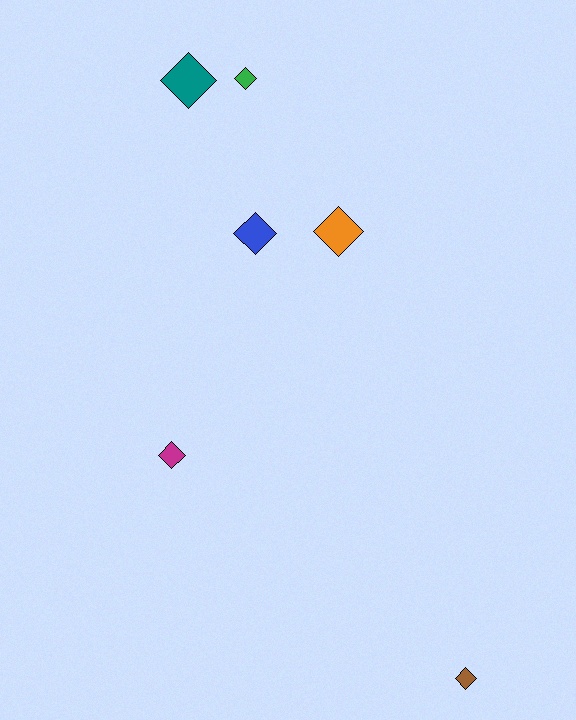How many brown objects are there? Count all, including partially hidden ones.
There is 1 brown object.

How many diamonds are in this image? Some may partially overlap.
There are 6 diamonds.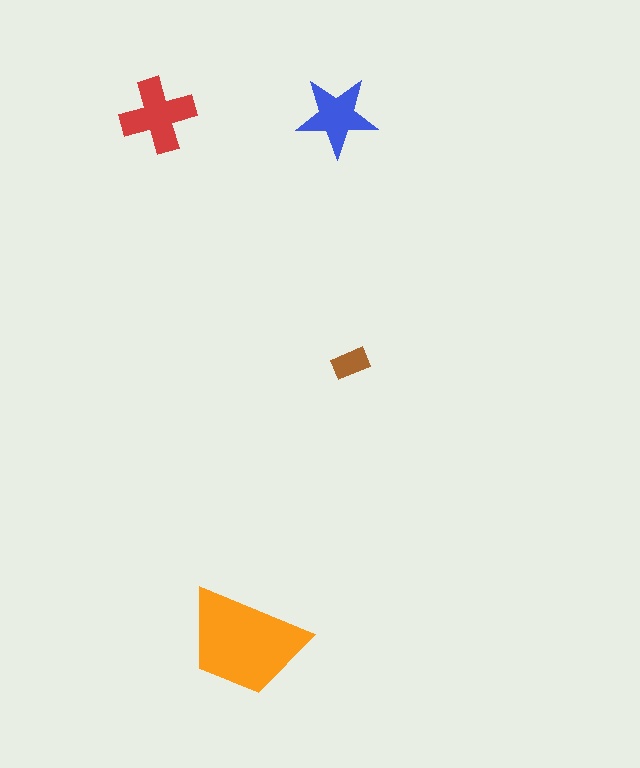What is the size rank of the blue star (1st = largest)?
3rd.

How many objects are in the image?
There are 4 objects in the image.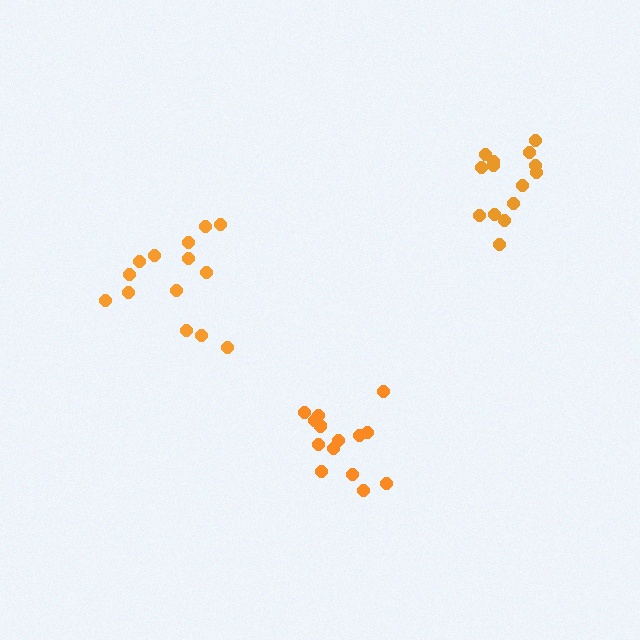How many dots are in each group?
Group 1: 14 dots, Group 2: 14 dots, Group 3: 14 dots (42 total).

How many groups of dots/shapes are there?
There are 3 groups.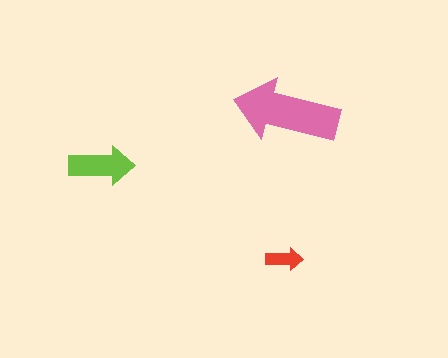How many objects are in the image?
There are 3 objects in the image.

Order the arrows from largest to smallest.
the pink one, the lime one, the red one.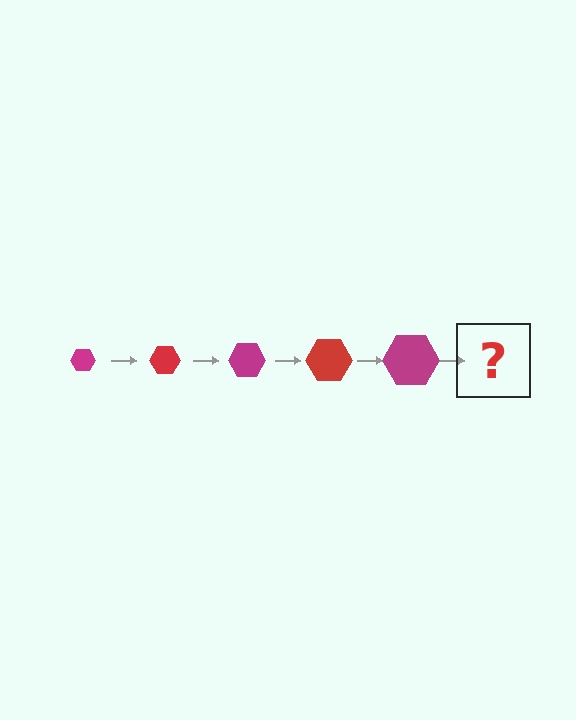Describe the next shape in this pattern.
It should be a red hexagon, larger than the previous one.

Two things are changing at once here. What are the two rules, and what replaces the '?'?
The two rules are that the hexagon grows larger each step and the color cycles through magenta and red. The '?' should be a red hexagon, larger than the previous one.